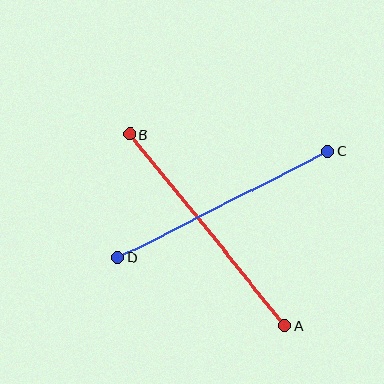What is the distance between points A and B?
The distance is approximately 246 pixels.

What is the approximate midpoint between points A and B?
The midpoint is at approximately (207, 230) pixels.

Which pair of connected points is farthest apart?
Points A and B are farthest apart.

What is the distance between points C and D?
The distance is approximately 235 pixels.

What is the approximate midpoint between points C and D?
The midpoint is at approximately (223, 205) pixels.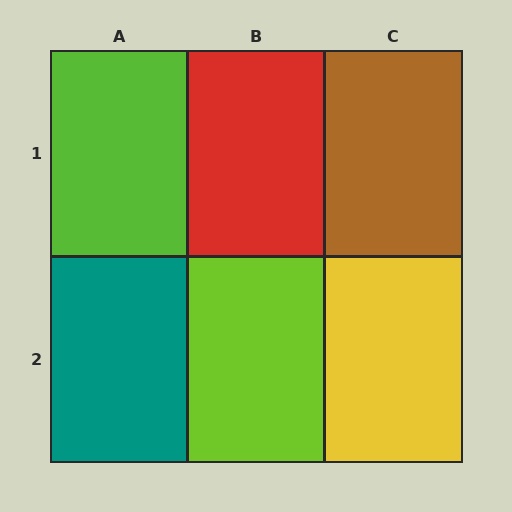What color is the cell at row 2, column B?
Lime.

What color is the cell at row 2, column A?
Teal.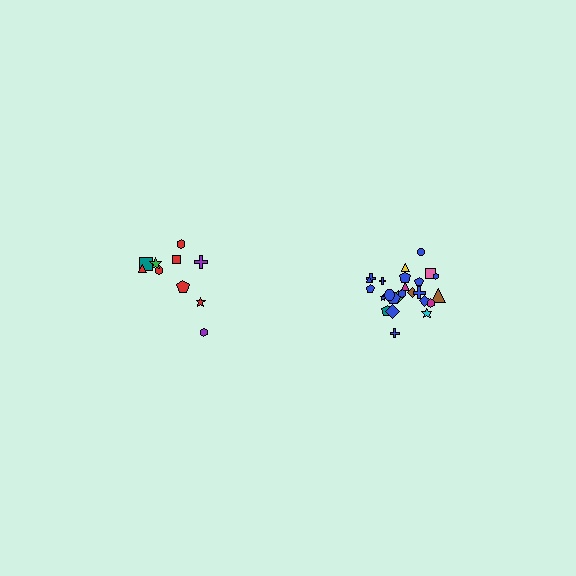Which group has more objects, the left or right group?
The right group.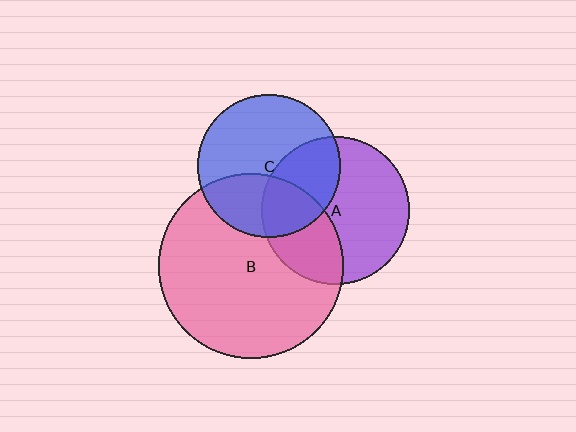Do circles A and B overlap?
Yes.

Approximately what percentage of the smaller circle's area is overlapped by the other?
Approximately 35%.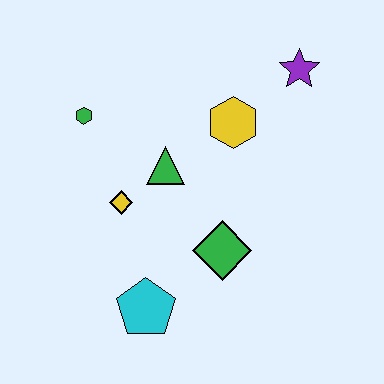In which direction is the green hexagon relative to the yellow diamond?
The green hexagon is above the yellow diamond.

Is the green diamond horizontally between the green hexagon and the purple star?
Yes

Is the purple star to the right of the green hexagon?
Yes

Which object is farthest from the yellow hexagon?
The cyan pentagon is farthest from the yellow hexagon.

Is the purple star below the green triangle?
No